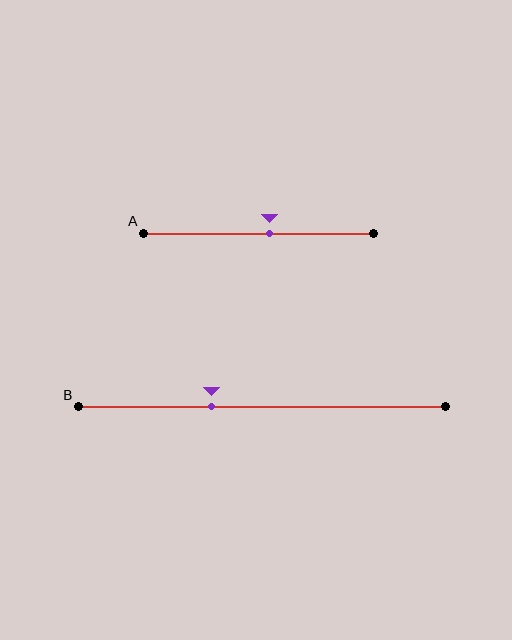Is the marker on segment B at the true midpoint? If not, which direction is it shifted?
No, the marker on segment B is shifted to the left by about 14% of the segment length.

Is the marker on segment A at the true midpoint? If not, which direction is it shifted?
No, the marker on segment A is shifted to the right by about 5% of the segment length.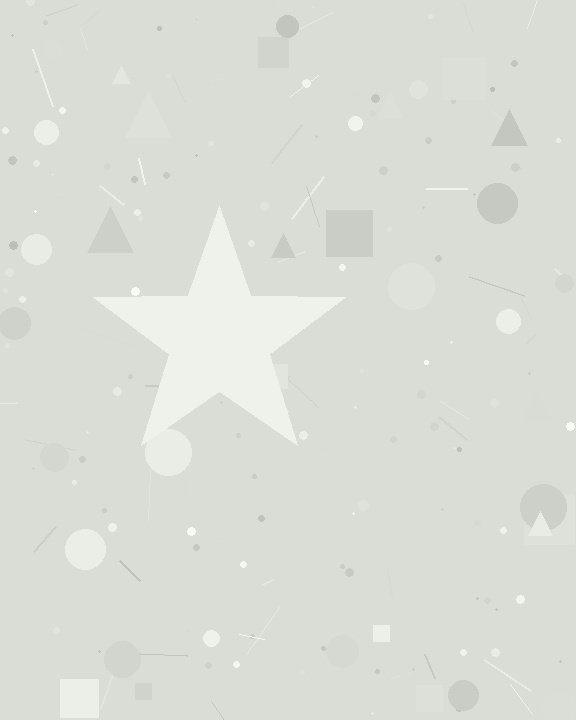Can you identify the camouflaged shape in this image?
The camouflaged shape is a star.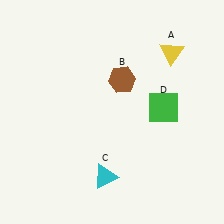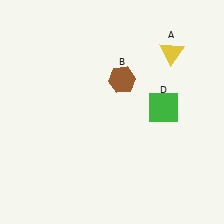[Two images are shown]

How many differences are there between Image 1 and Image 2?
There is 1 difference between the two images.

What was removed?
The cyan triangle (C) was removed in Image 2.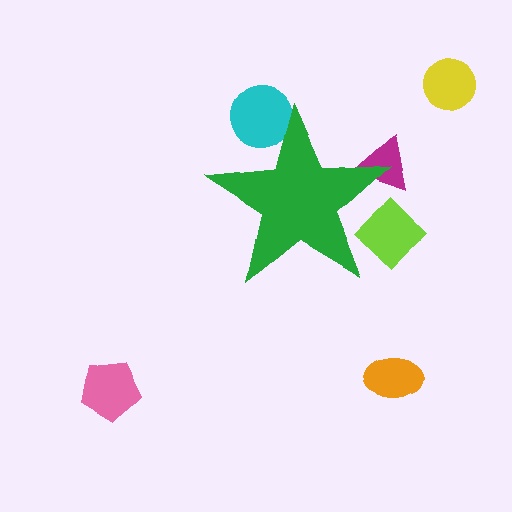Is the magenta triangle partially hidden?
Yes, the magenta triangle is partially hidden behind the green star.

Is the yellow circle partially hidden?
No, the yellow circle is fully visible.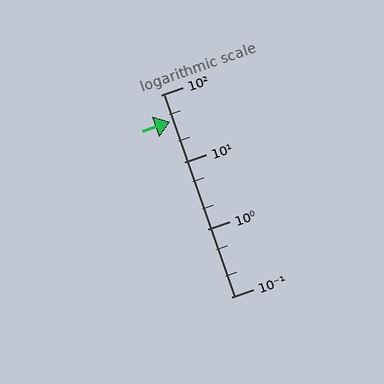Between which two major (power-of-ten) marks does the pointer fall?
The pointer is between 10 and 100.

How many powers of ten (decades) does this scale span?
The scale spans 3 decades, from 0.1 to 100.